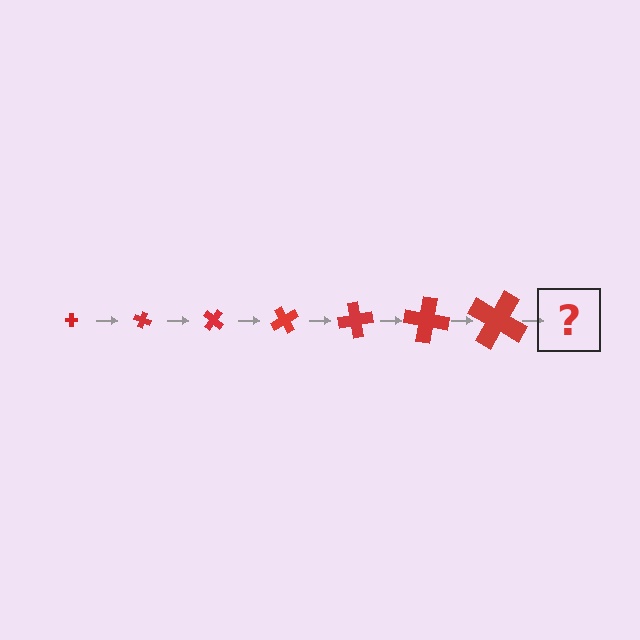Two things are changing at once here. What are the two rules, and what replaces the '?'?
The two rules are that the cross grows larger each step and it rotates 20 degrees each step. The '?' should be a cross, larger than the previous one and rotated 140 degrees from the start.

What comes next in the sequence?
The next element should be a cross, larger than the previous one and rotated 140 degrees from the start.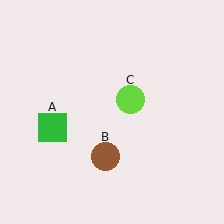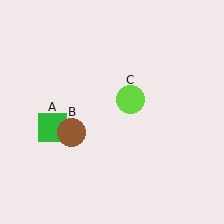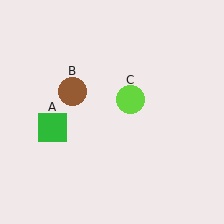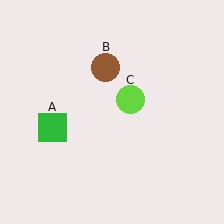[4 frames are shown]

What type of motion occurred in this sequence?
The brown circle (object B) rotated clockwise around the center of the scene.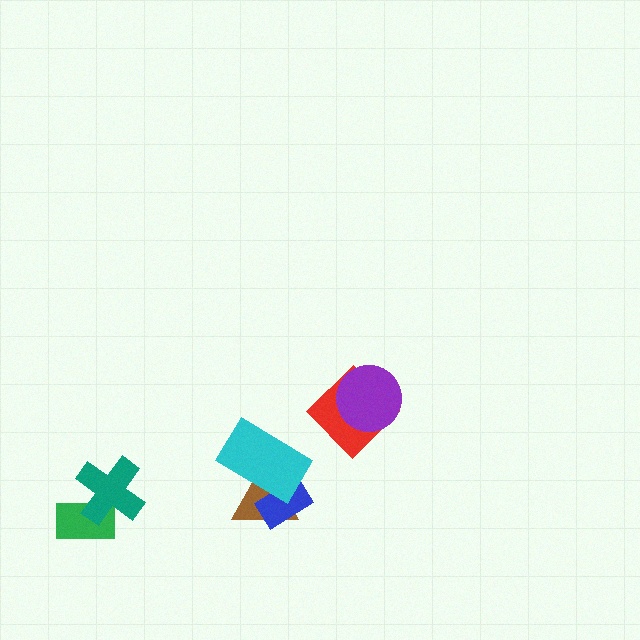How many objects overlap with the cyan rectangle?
2 objects overlap with the cyan rectangle.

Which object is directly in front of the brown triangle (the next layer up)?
The blue rectangle is directly in front of the brown triangle.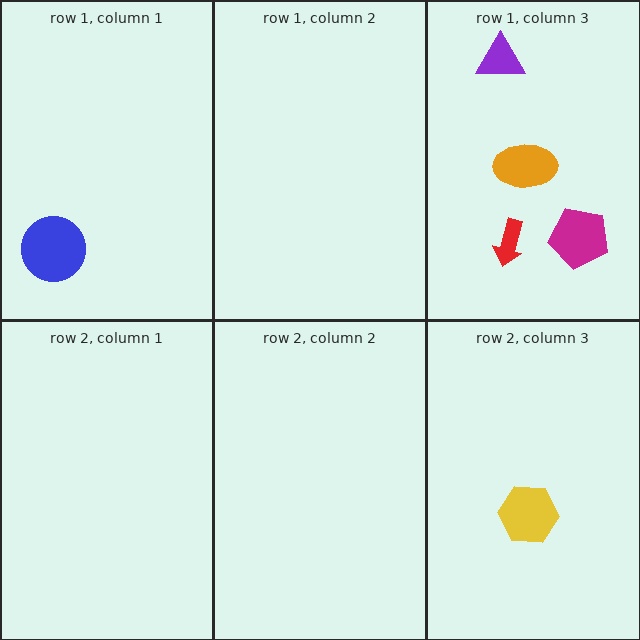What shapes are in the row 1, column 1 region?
The blue circle.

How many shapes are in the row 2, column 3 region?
1.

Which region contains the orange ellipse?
The row 1, column 3 region.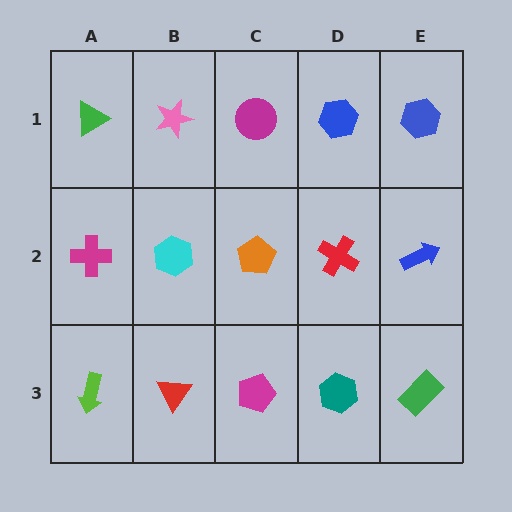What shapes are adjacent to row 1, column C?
An orange pentagon (row 2, column C), a pink star (row 1, column B), a blue hexagon (row 1, column D).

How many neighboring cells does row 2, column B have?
4.